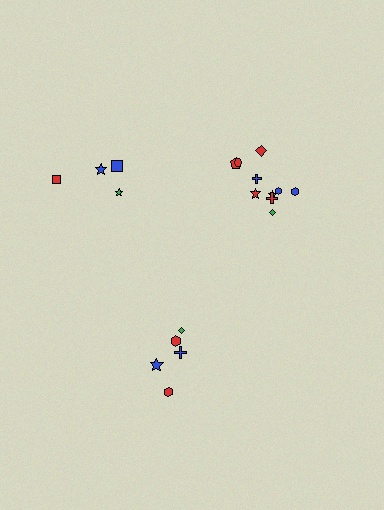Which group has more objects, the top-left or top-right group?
The top-right group.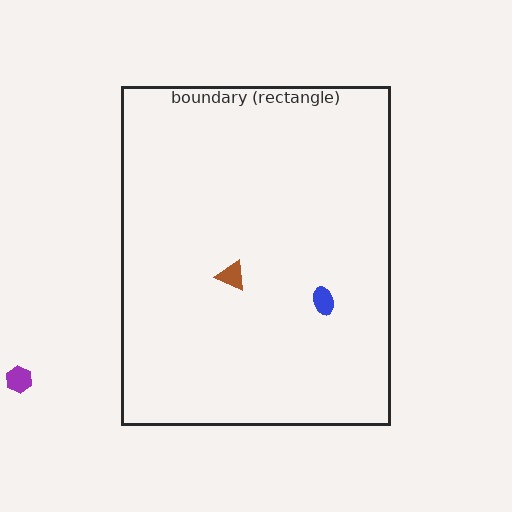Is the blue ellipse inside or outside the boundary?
Inside.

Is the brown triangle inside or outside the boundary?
Inside.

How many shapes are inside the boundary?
2 inside, 1 outside.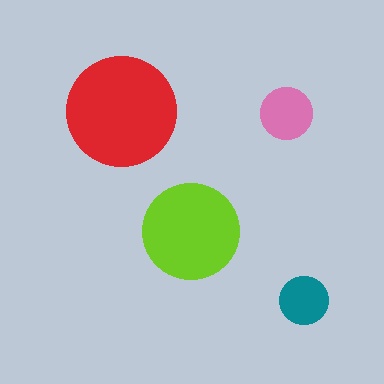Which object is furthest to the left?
The red circle is leftmost.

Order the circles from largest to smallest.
the red one, the lime one, the pink one, the teal one.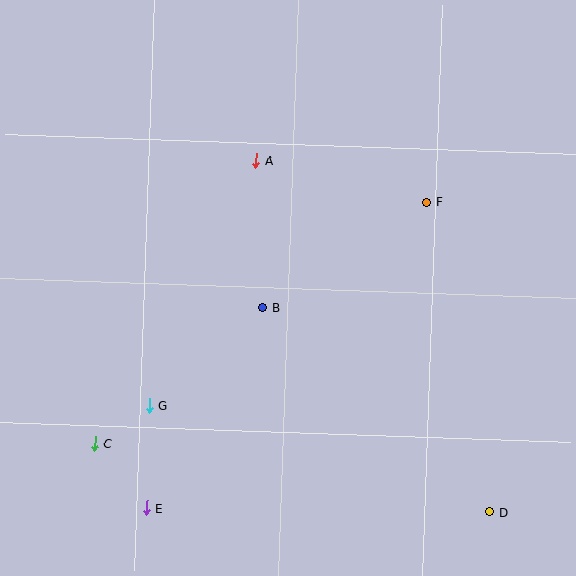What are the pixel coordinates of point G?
Point G is at (149, 406).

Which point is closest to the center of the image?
Point B at (263, 307) is closest to the center.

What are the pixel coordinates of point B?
Point B is at (263, 307).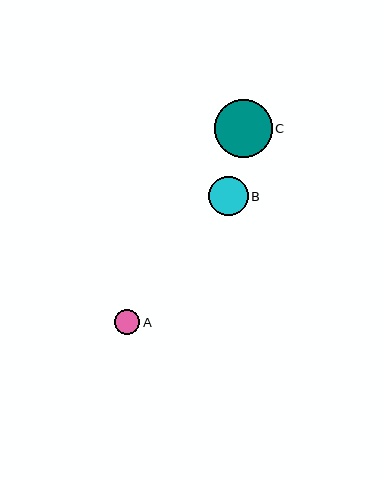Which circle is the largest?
Circle C is the largest with a size of approximately 58 pixels.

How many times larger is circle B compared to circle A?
Circle B is approximately 1.5 times the size of circle A.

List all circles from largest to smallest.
From largest to smallest: C, B, A.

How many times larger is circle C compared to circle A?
Circle C is approximately 2.2 times the size of circle A.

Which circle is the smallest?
Circle A is the smallest with a size of approximately 26 pixels.